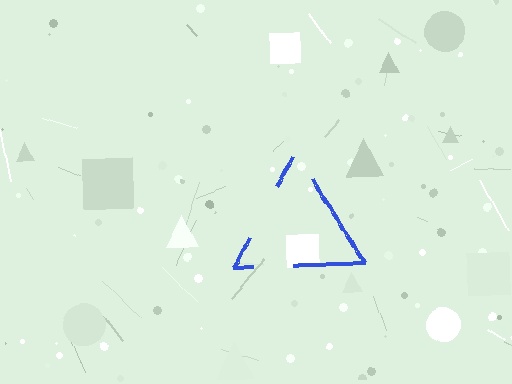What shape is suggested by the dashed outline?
The dashed outline suggests a triangle.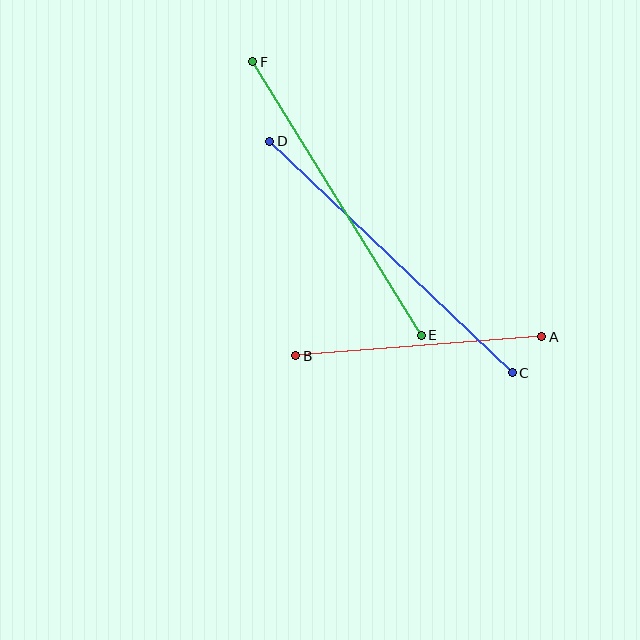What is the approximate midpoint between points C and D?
The midpoint is at approximately (391, 257) pixels.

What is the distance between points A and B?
The distance is approximately 247 pixels.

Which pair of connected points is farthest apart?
Points C and D are farthest apart.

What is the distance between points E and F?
The distance is approximately 321 pixels.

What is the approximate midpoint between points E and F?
The midpoint is at approximately (337, 199) pixels.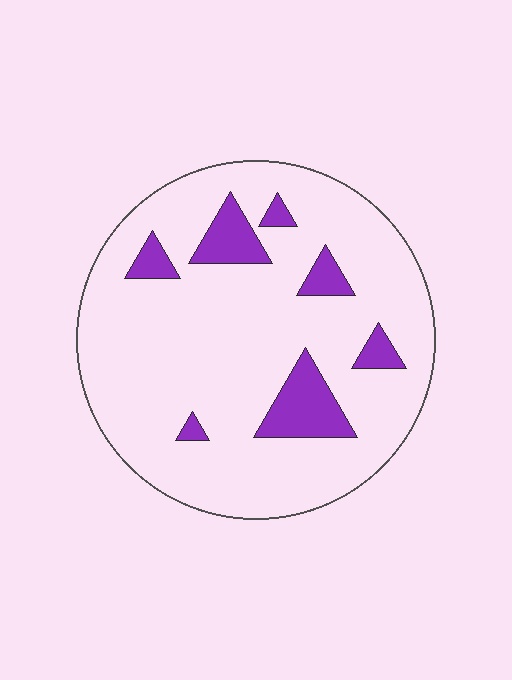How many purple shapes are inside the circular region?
7.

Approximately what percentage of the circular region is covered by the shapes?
Approximately 15%.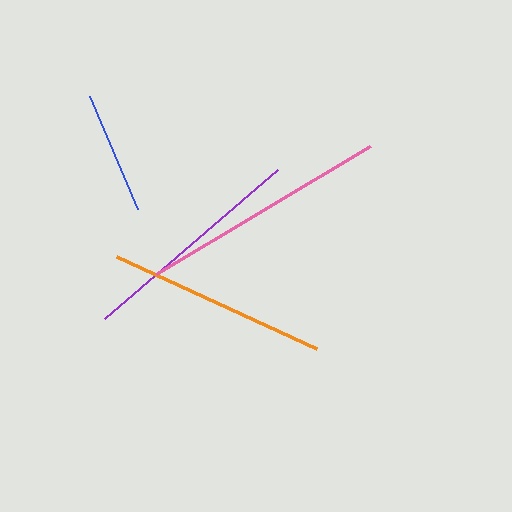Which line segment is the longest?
The pink line is the longest at approximately 249 pixels.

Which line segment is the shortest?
The blue line is the shortest at approximately 123 pixels.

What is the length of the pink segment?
The pink segment is approximately 249 pixels long.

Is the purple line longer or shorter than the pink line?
The pink line is longer than the purple line.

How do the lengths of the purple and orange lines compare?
The purple and orange lines are approximately the same length.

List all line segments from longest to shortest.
From longest to shortest: pink, purple, orange, blue.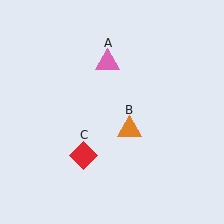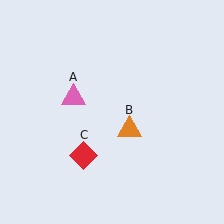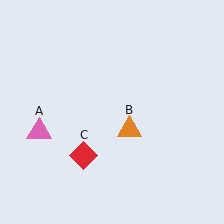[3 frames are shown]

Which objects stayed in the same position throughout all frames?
Orange triangle (object B) and red diamond (object C) remained stationary.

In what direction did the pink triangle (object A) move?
The pink triangle (object A) moved down and to the left.